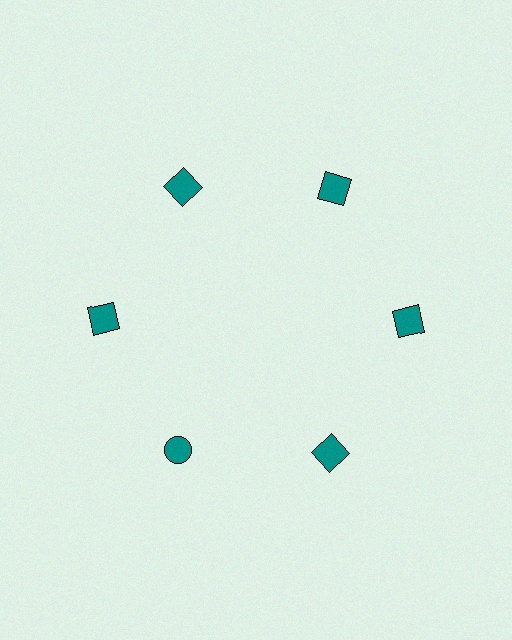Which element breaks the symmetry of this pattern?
The teal circle at roughly the 7 o'clock position breaks the symmetry. All other shapes are teal squares.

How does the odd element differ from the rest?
It has a different shape: circle instead of square.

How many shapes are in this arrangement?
There are 6 shapes arranged in a ring pattern.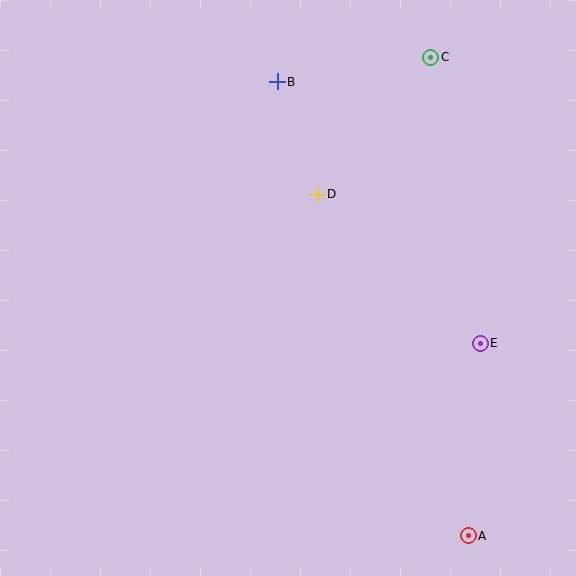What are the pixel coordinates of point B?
Point B is at (277, 82).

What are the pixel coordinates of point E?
Point E is at (480, 343).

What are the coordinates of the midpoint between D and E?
The midpoint between D and E is at (399, 269).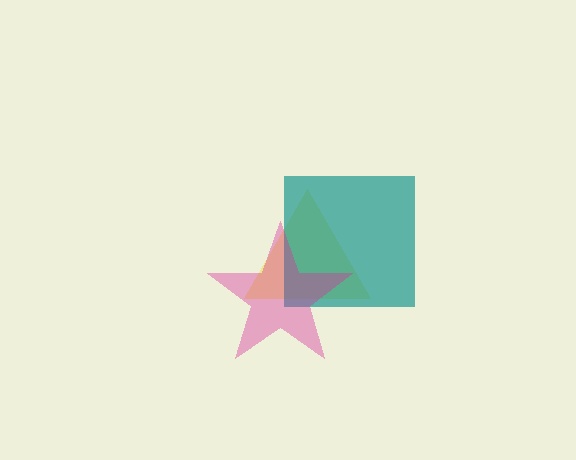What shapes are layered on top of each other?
The layered shapes are: a yellow triangle, a teal square, a magenta star.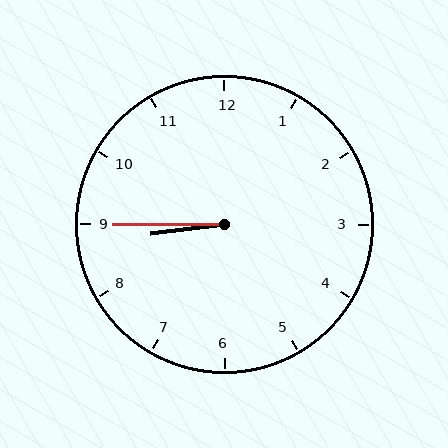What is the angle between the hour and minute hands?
Approximately 8 degrees.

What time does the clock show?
8:45.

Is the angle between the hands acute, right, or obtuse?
It is acute.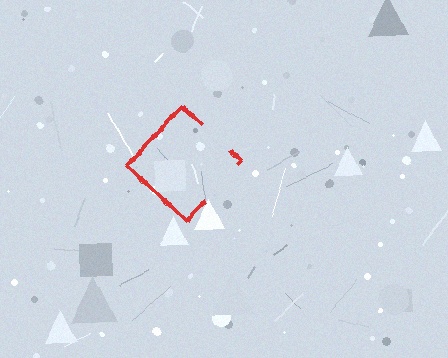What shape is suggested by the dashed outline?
The dashed outline suggests a diamond.